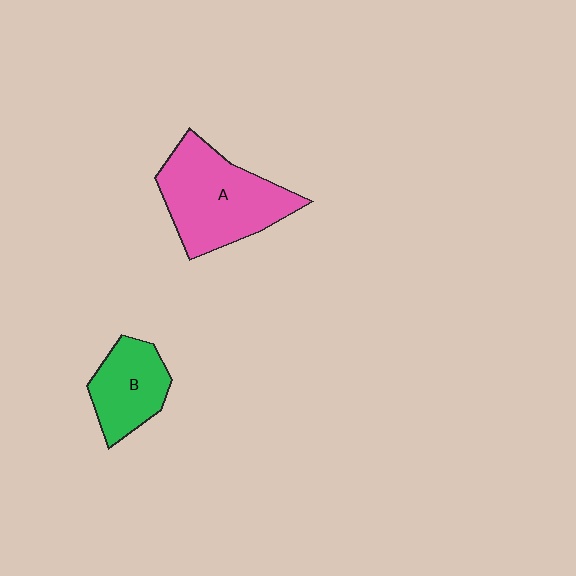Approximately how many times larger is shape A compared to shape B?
Approximately 1.7 times.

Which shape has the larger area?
Shape A (pink).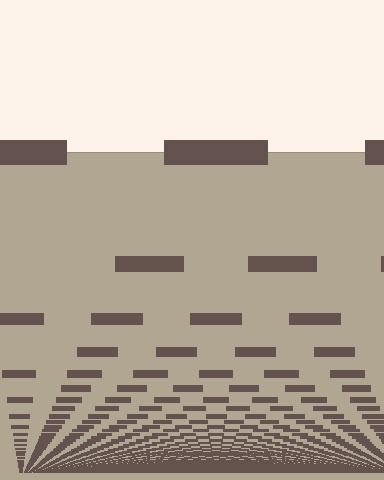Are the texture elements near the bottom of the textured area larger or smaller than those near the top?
Smaller. The gradient is inverted — elements near the bottom are smaller and denser.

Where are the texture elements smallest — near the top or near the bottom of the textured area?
Near the bottom.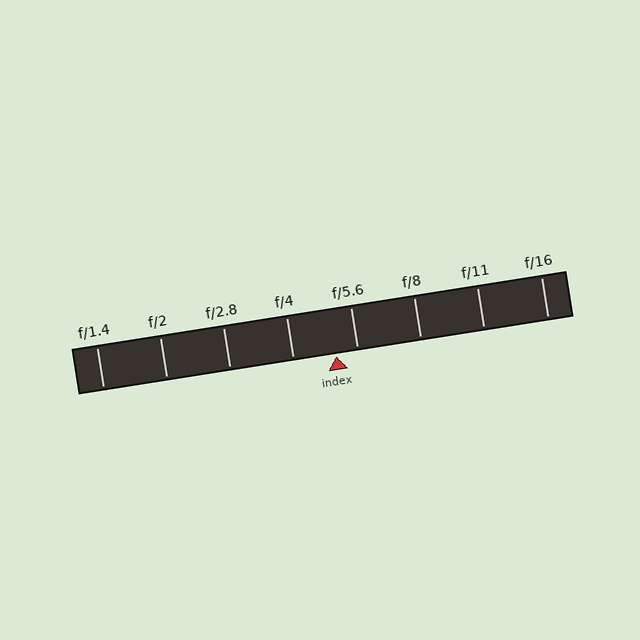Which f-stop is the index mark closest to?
The index mark is closest to f/5.6.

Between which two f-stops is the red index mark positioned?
The index mark is between f/4 and f/5.6.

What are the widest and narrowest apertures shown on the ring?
The widest aperture shown is f/1.4 and the narrowest is f/16.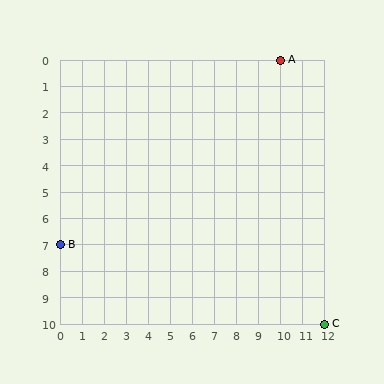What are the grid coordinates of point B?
Point B is at grid coordinates (0, 7).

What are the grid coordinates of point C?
Point C is at grid coordinates (12, 10).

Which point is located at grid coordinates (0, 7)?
Point B is at (0, 7).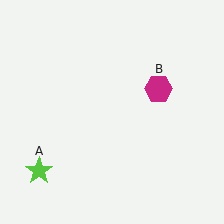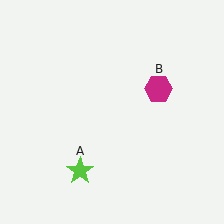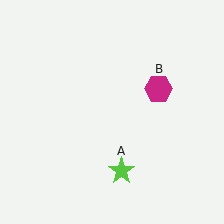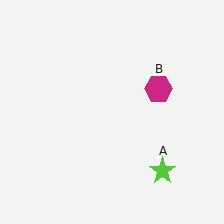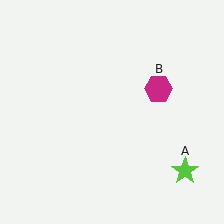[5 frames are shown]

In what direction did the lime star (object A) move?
The lime star (object A) moved right.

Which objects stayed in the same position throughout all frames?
Magenta hexagon (object B) remained stationary.